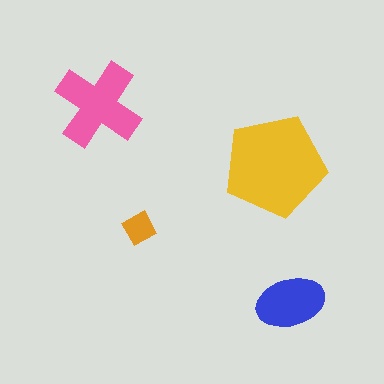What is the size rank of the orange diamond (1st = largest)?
4th.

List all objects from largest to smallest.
The yellow pentagon, the pink cross, the blue ellipse, the orange diamond.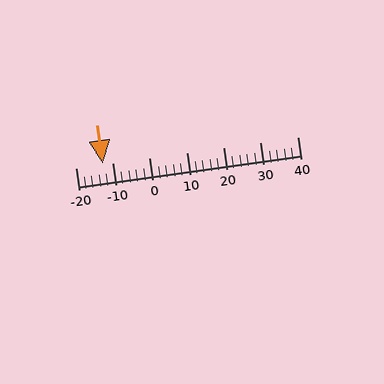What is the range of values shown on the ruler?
The ruler shows values from -20 to 40.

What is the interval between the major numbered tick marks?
The major tick marks are spaced 10 units apart.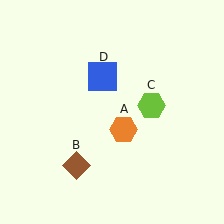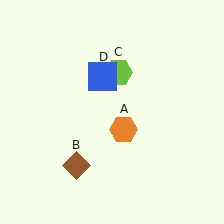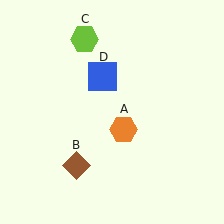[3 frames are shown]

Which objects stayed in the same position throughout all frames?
Orange hexagon (object A) and brown diamond (object B) and blue square (object D) remained stationary.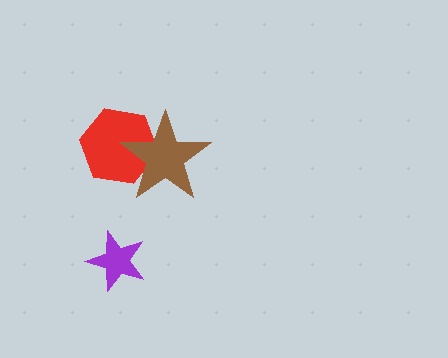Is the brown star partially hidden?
No, no other shape covers it.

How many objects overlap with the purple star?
0 objects overlap with the purple star.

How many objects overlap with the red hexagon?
1 object overlaps with the red hexagon.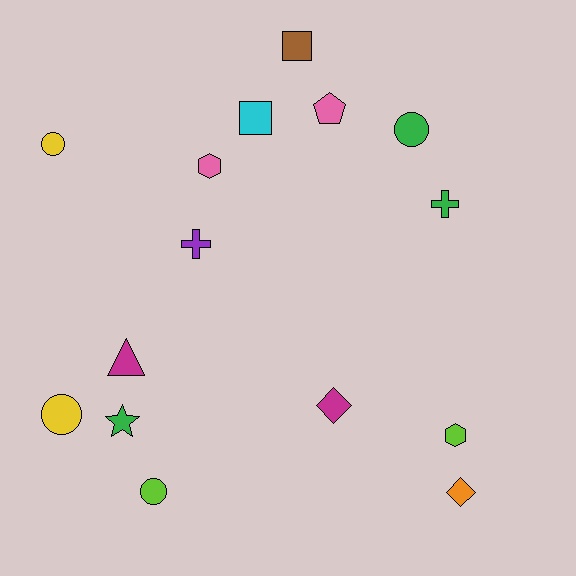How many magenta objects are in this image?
There are 2 magenta objects.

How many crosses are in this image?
There are 2 crosses.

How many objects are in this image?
There are 15 objects.